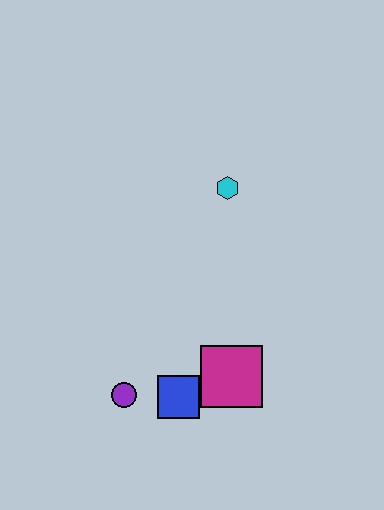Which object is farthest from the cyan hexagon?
The purple circle is farthest from the cyan hexagon.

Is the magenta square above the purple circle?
Yes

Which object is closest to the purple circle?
The blue square is closest to the purple circle.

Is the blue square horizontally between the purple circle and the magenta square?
Yes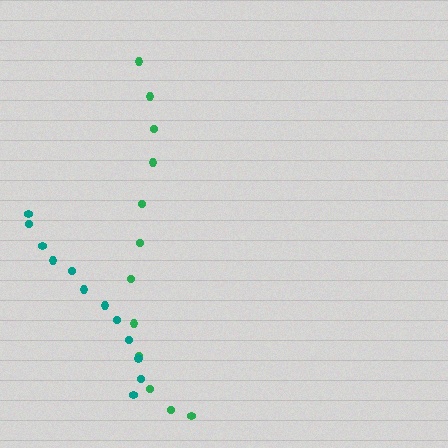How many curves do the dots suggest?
There are 2 distinct paths.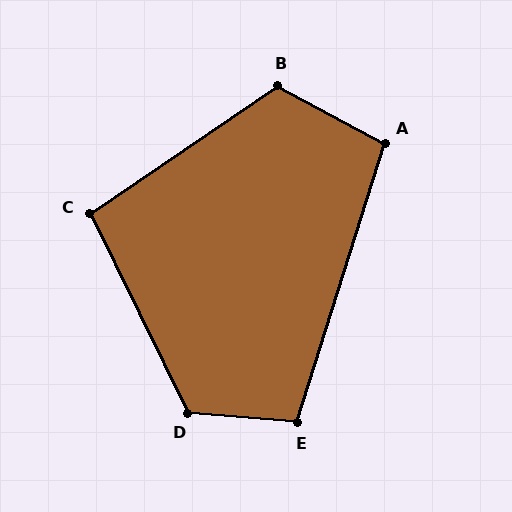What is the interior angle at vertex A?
Approximately 101 degrees (obtuse).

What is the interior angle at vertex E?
Approximately 103 degrees (obtuse).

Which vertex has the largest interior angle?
D, at approximately 121 degrees.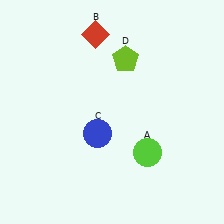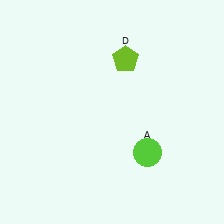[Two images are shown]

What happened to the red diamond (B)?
The red diamond (B) was removed in Image 2. It was in the top-left area of Image 1.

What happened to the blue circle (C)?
The blue circle (C) was removed in Image 2. It was in the bottom-left area of Image 1.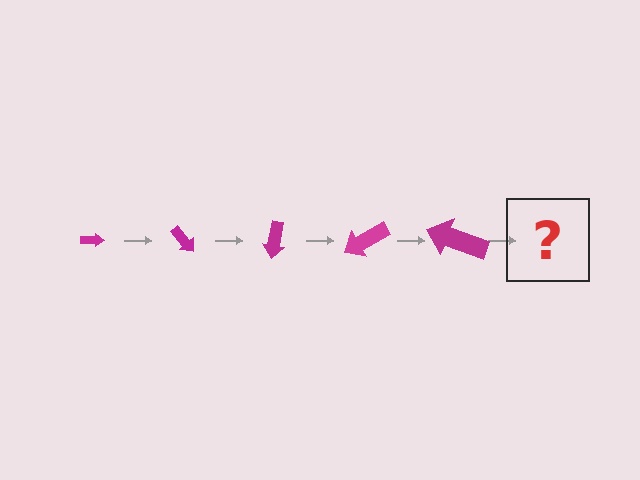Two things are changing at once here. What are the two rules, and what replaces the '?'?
The two rules are that the arrow grows larger each step and it rotates 50 degrees each step. The '?' should be an arrow, larger than the previous one and rotated 250 degrees from the start.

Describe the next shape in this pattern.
It should be an arrow, larger than the previous one and rotated 250 degrees from the start.